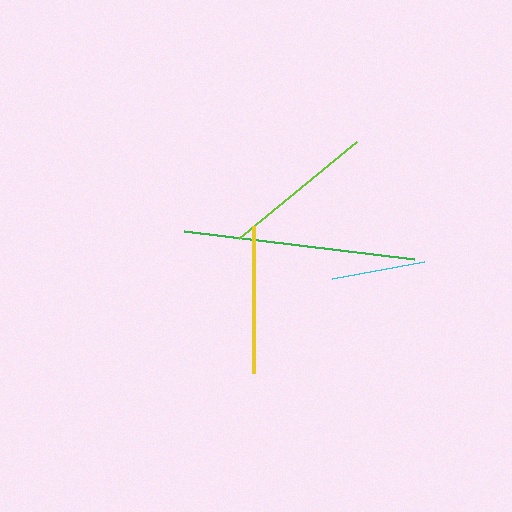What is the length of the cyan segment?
The cyan segment is approximately 94 pixels long.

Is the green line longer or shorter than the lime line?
The green line is longer than the lime line.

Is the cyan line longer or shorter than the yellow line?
The yellow line is longer than the cyan line.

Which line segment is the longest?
The green line is the longest at approximately 231 pixels.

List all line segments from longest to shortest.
From longest to shortest: green, lime, yellow, cyan.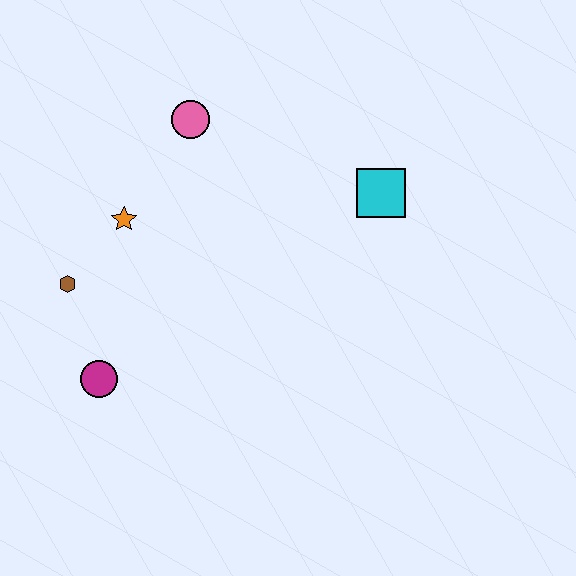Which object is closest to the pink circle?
The orange star is closest to the pink circle.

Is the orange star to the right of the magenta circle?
Yes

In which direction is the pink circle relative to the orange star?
The pink circle is above the orange star.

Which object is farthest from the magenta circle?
The cyan square is farthest from the magenta circle.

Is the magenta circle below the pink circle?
Yes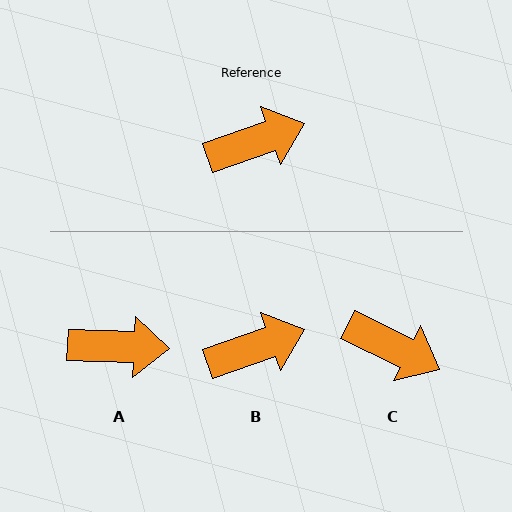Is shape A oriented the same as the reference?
No, it is off by about 21 degrees.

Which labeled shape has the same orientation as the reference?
B.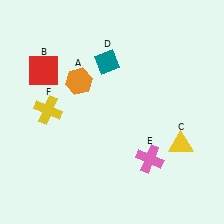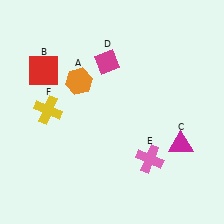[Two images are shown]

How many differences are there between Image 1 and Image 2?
There are 2 differences between the two images.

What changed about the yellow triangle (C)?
In Image 1, C is yellow. In Image 2, it changed to magenta.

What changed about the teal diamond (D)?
In Image 1, D is teal. In Image 2, it changed to magenta.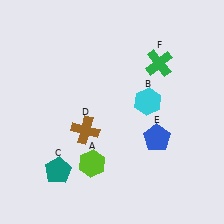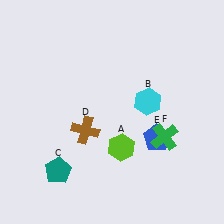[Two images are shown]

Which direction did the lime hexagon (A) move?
The lime hexagon (A) moved right.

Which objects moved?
The objects that moved are: the lime hexagon (A), the green cross (F).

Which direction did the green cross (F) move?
The green cross (F) moved down.